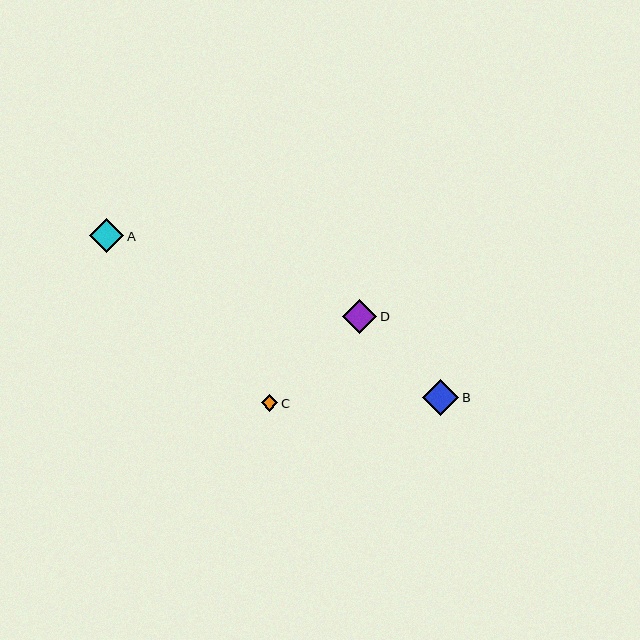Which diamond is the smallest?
Diamond C is the smallest with a size of approximately 16 pixels.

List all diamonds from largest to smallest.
From largest to smallest: B, D, A, C.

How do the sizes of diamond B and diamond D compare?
Diamond B and diamond D are approximately the same size.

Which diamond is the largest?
Diamond B is the largest with a size of approximately 36 pixels.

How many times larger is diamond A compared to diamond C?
Diamond A is approximately 2.1 times the size of diamond C.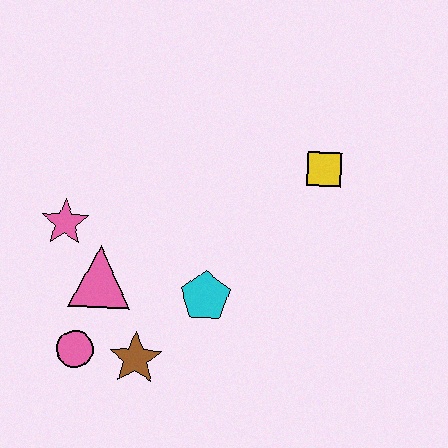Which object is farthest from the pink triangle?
The yellow square is farthest from the pink triangle.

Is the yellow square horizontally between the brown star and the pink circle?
No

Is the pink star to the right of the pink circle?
No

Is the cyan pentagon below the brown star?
No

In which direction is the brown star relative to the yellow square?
The brown star is below the yellow square.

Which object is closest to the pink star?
The pink triangle is closest to the pink star.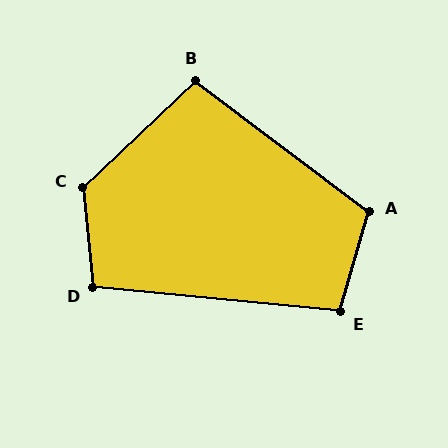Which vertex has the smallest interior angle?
B, at approximately 100 degrees.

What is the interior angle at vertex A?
Approximately 111 degrees (obtuse).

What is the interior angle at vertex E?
Approximately 100 degrees (obtuse).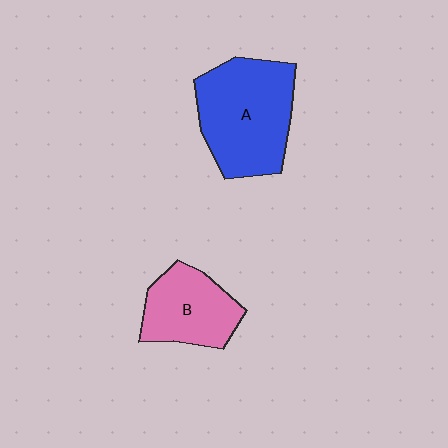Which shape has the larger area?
Shape A (blue).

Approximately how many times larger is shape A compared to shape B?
Approximately 1.5 times.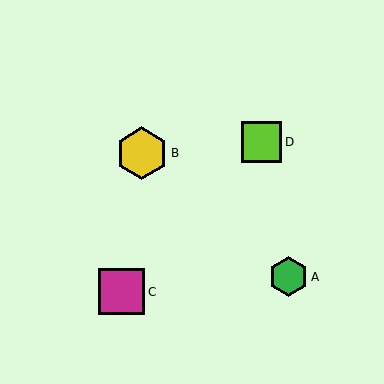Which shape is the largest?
The yellow hexagon (labeled B) is the largest.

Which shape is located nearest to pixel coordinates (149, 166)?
The yellow hexagon (labeled B) at (142, 153) is nearest to that location.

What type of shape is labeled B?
Shape B is a yellow hexagon.